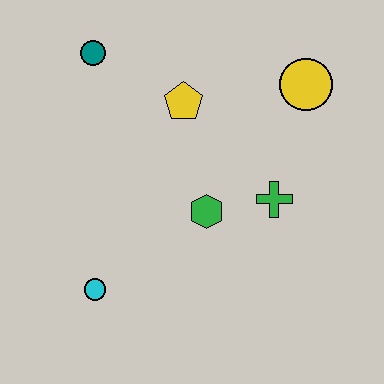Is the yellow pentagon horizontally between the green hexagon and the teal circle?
Yes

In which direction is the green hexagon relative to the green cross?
The green hexagon is to the left of the green cross.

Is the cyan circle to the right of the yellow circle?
No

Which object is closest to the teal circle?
The yellow pentagon is closest to the teal circle.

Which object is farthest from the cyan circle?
The yellow circle is farthest from the cyan circle.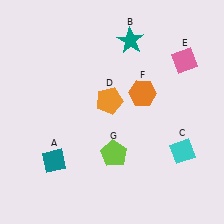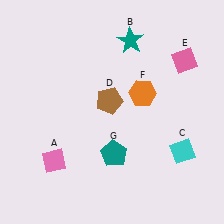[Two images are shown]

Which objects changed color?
A changed from teal to pink. D changed from orange to brown. G changed from lime to teal.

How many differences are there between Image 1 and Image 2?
There are 3 differences between the two images.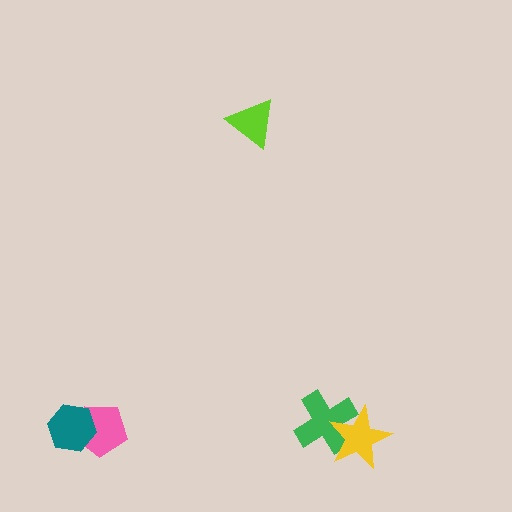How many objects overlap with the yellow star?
1 object overlaps with the yellow star.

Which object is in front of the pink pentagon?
The teal hexagon is in front of the pink pentagon.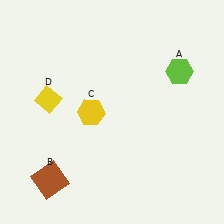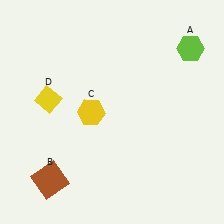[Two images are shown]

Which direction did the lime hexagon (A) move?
The lime hexagon (A) moved up.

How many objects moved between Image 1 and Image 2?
1 object moved between the two images.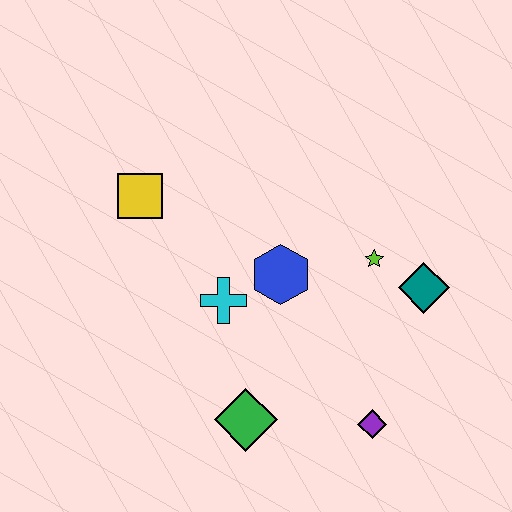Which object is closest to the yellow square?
The cyan cross is closest to the yellow square.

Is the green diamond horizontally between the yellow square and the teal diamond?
Yes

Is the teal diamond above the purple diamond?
Yes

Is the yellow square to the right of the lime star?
No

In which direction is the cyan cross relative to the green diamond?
The cyan cross is above the green diamond.